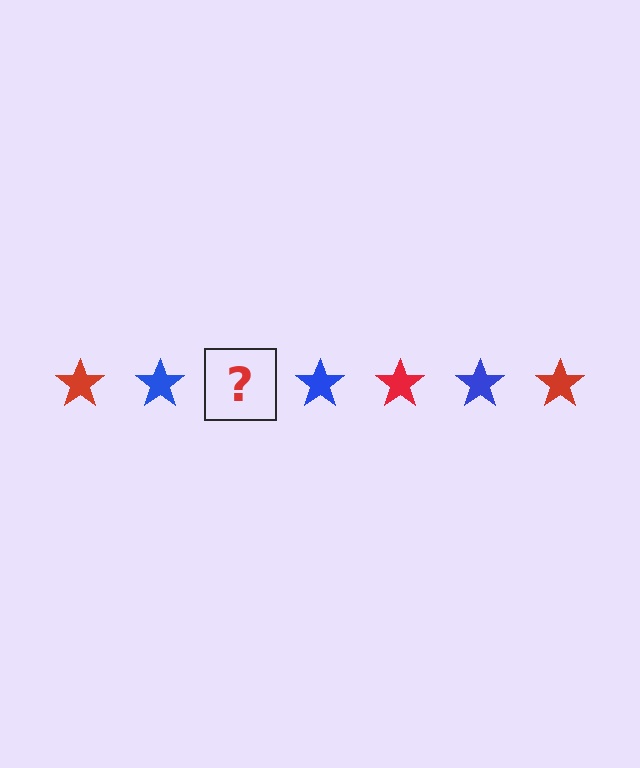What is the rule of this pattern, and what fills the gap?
The rule is that the pattern cycles through red, blue stars. The gap should be filled with a red star.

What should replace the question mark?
The question mark should be replaced with a red star.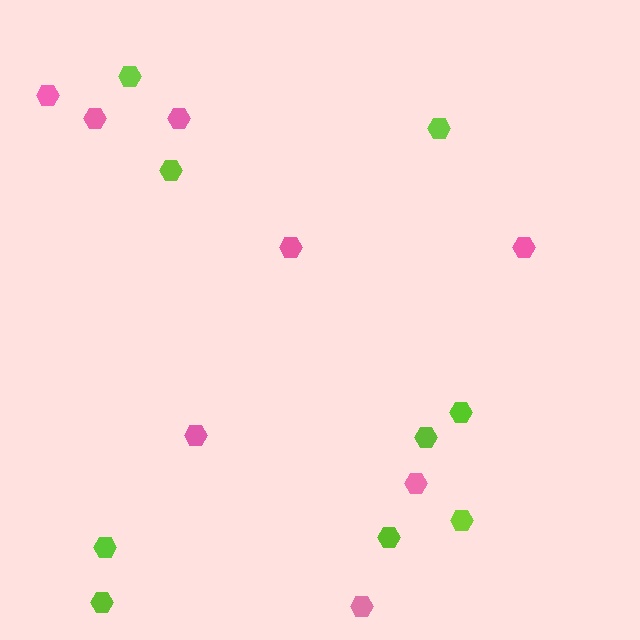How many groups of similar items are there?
There are 2 groups: one group of pink hexagons (8) and one group of lime hexagons (9).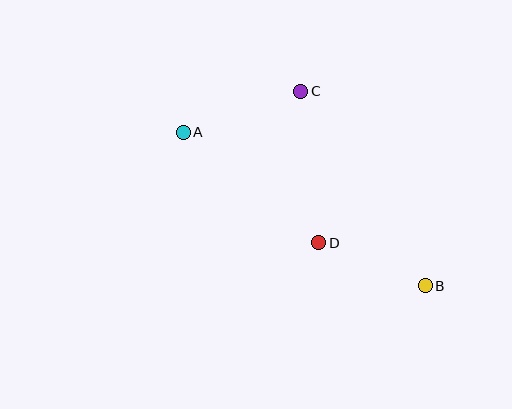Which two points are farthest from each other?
Points A and B are farthest from each other.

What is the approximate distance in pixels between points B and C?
The distance between B and C is approximately 231 pixels.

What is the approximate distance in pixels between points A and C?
The distance between A and C is approximately 124 pixels.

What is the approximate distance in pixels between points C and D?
The distance between C and D is approximately 153 pixels.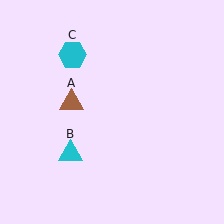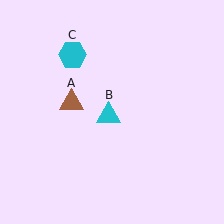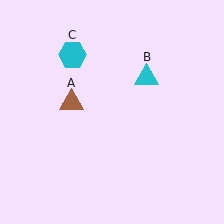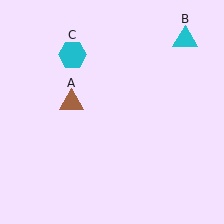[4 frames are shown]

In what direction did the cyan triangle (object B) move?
The cyan triangle (object B) moved up and to the right.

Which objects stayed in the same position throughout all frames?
Brown triangle (object A) and cyan hexagon (object C) remained stationary.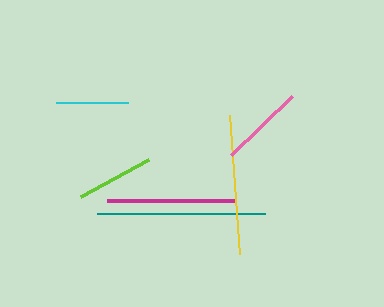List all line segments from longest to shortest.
From longest to shortest: teal, yellow, magenta, pink, lime, cyan.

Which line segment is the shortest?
The cyan line is the shortest at approximately 72 pixels.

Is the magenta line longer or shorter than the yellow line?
The yellow line is longer than the magenta line.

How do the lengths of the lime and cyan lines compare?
The lime and cyan lines are approximately the same length.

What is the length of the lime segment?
The lime segment is approximately 77 pixels long.